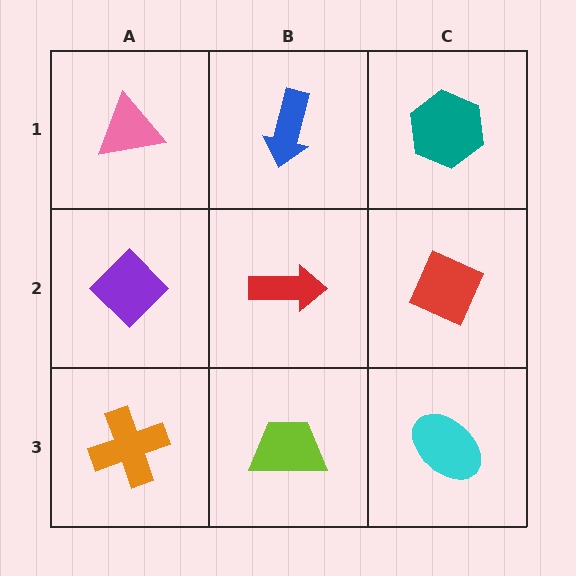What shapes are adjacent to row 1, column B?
A red arrow (row 2, column B), a pink triangle (row 1, column A), a teal hexagon (row 1, column C).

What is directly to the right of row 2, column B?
A red diamond.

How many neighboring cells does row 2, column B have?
4.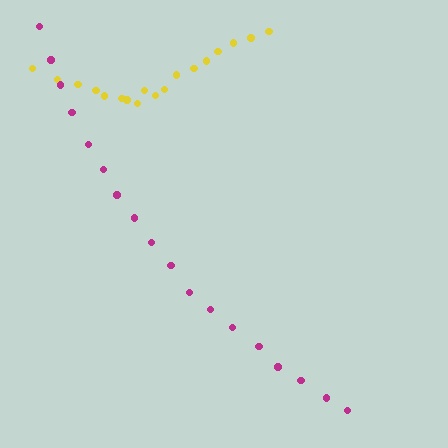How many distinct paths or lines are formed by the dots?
There are 2 distinct paths.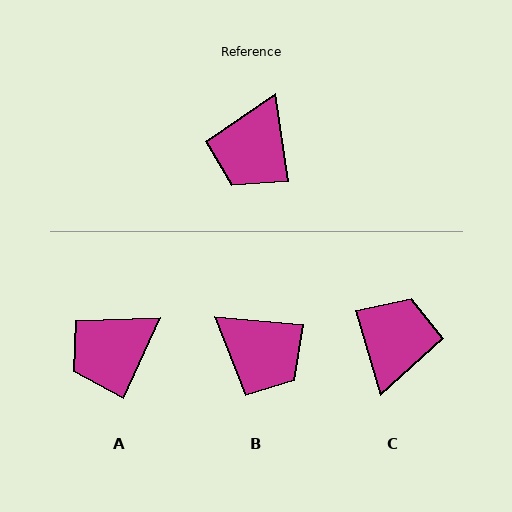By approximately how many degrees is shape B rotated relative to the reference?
Approximately 77 degrees counter-clockwise.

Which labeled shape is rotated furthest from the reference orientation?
C, about 173 degrees away.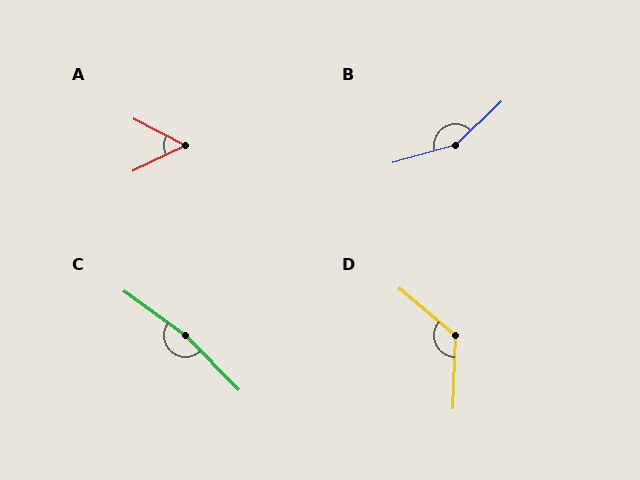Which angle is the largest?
C, at approximately 170 degrees.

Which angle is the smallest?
A, at approximately 54 degrees.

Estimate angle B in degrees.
Approximately 152 degrees.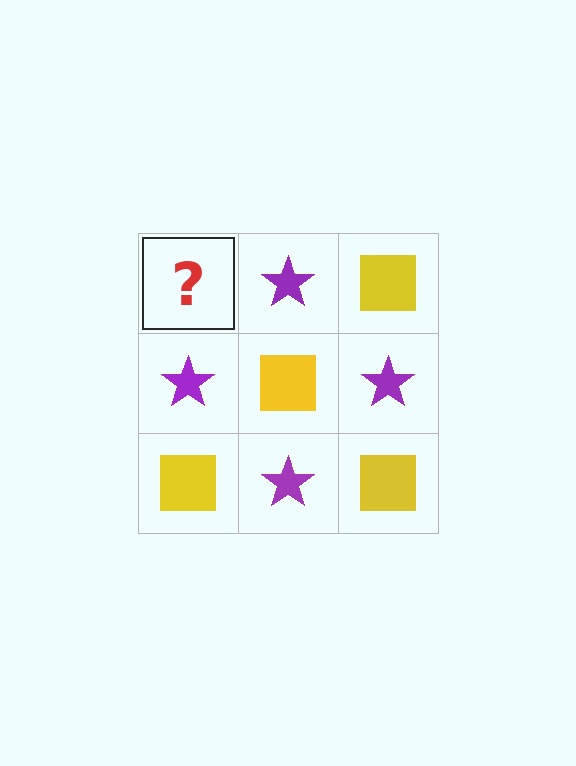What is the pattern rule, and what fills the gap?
The rule is that it alternates yellow square and purple star in a checkerboard pattern. The gap should be filled with a yellow square.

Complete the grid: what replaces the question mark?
The question mark should be replaced with a yellow square.